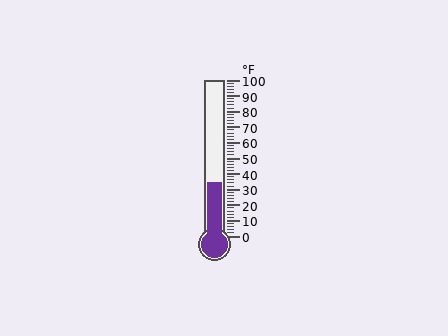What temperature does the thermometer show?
The thermometer shows approximately 34°F.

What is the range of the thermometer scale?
The thermometer scale ranges from 0°F to 100°F.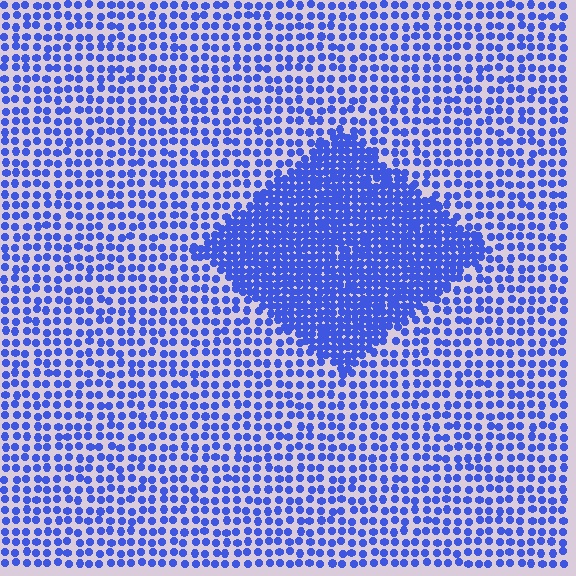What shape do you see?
I see a diamond.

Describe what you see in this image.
The image contains small blue elements arranged at two different densities. A diamond-shaped region is visible where the elements are more densely packed than the surrounding area.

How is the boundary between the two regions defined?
The boundary is defined by a change in element density (approximately 2.2x ratio). All elements are the same color, size, and shape.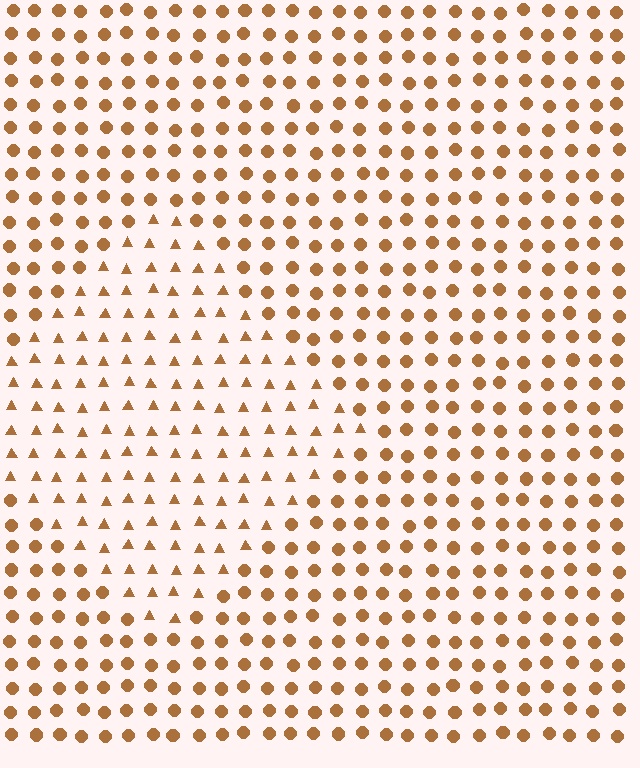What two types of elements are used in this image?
The image uses triangles inside the diamond region and circles outside it.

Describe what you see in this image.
The image is filled with small brown elements arranged in a uniform grid. A diamond-shaped region contains triangles, while the surrounding area contains circles. The boundary is defined purely by the change in element shape.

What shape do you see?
I see a diamond.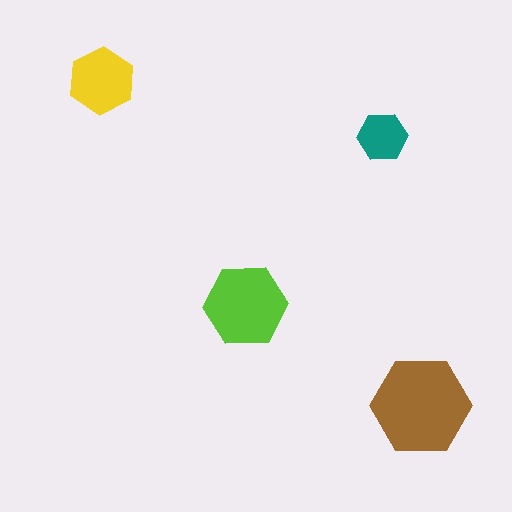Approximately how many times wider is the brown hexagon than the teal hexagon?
About 2 times wider.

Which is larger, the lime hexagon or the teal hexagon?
The lime one.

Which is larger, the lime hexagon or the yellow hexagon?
The lime one.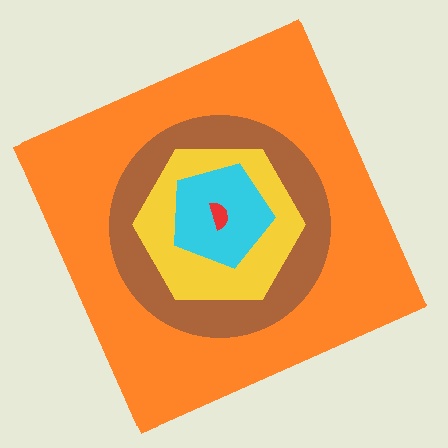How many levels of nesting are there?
5.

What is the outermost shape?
The orange square.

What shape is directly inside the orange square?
The brown circle.